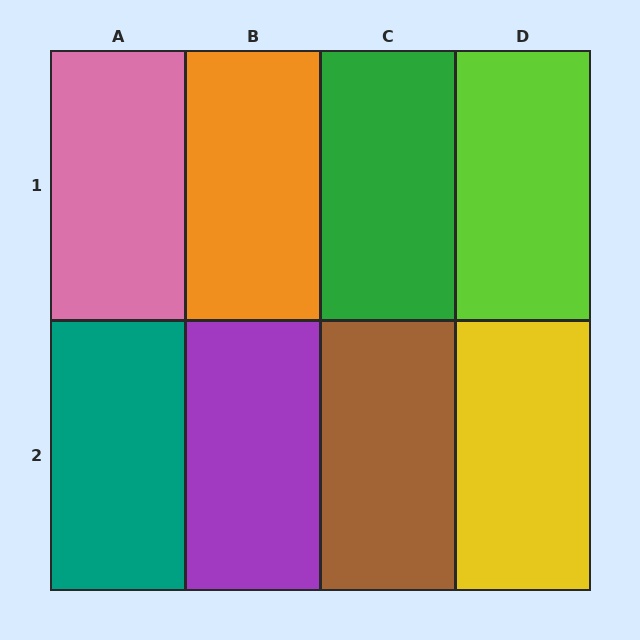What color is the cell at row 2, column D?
Yellow.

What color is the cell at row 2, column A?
Teal.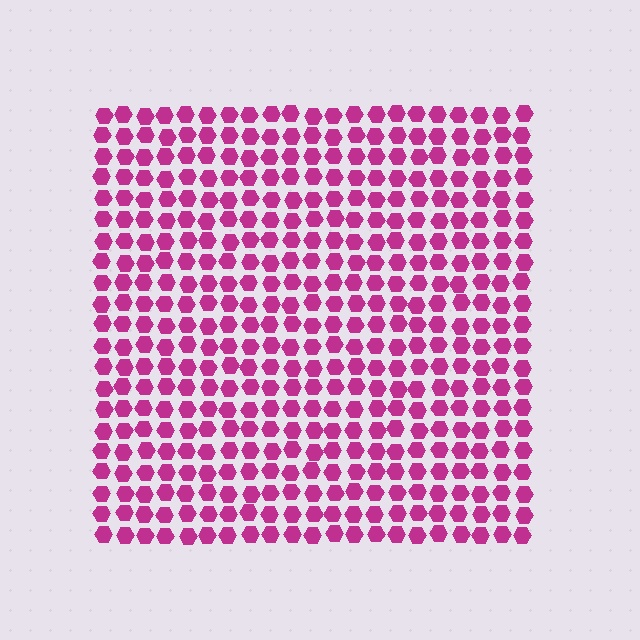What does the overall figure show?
The overall figure shows a square.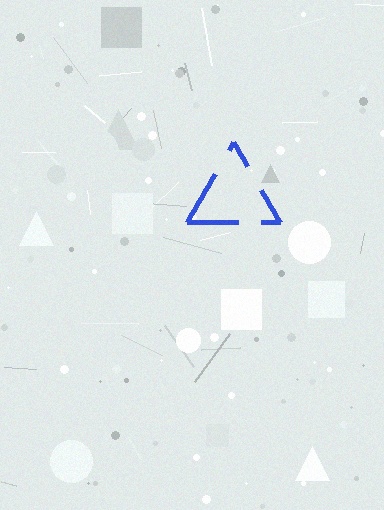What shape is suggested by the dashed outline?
The dashed outline suggests a triangle.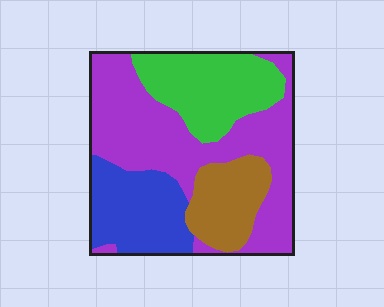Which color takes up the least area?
Brown, at roughly 15%.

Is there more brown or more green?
Green.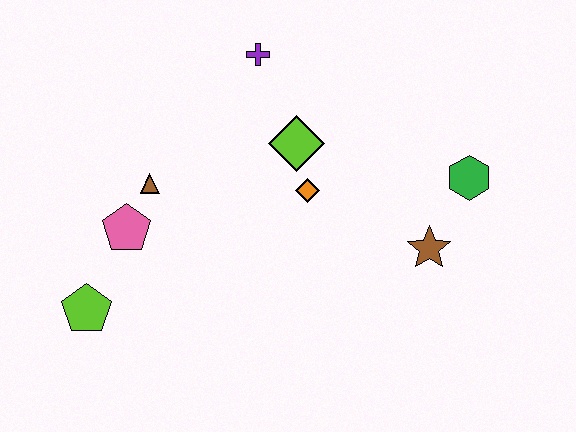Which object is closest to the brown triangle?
The pink pentagon is closest to the brown triangle.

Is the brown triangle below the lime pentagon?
No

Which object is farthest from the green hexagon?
The lime pentagon is farthest from the green hexagon.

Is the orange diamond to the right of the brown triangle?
Yes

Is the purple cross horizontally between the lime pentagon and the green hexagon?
Yes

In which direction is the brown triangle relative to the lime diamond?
The brown triangle is to the left of the lime diamond.